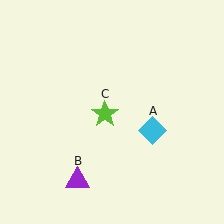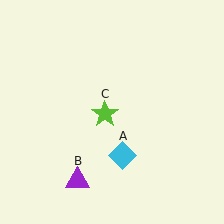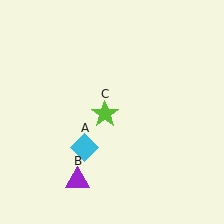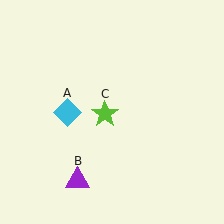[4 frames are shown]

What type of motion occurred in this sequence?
The cyan diamond (object A) rotated clockwise around the center of the scene.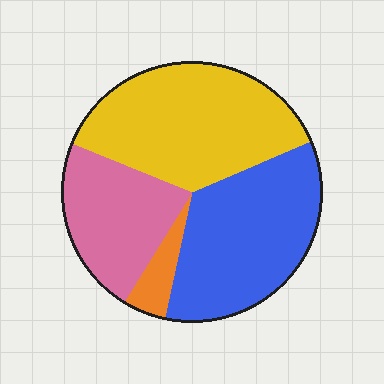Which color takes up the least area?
Orange, at roughly 5%.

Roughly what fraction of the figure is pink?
Pink covers 22% of the figure.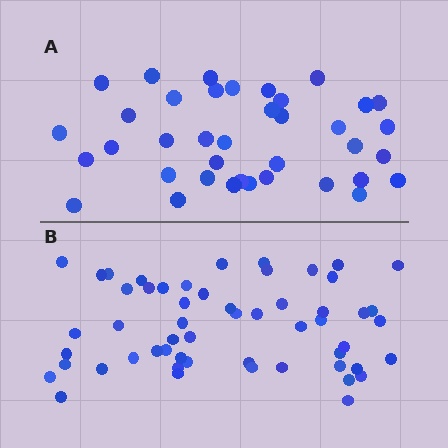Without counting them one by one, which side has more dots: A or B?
Region B (the bottom region) has more dots.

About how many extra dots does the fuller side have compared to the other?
Region B has approximately 15 more dots than region A.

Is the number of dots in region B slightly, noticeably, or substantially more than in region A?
Region B has noticeably more, but not dramatically so. The ratio is roughly 1.4 to 1.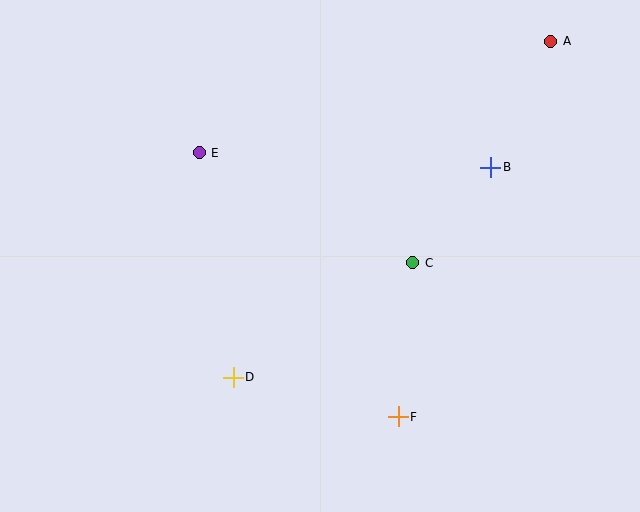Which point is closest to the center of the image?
Point C at (413, 263) is closest to the center.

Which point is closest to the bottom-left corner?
Point D is closest to the bottom-left corner.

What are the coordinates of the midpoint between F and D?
The midpoint between F and D is at (316, 397).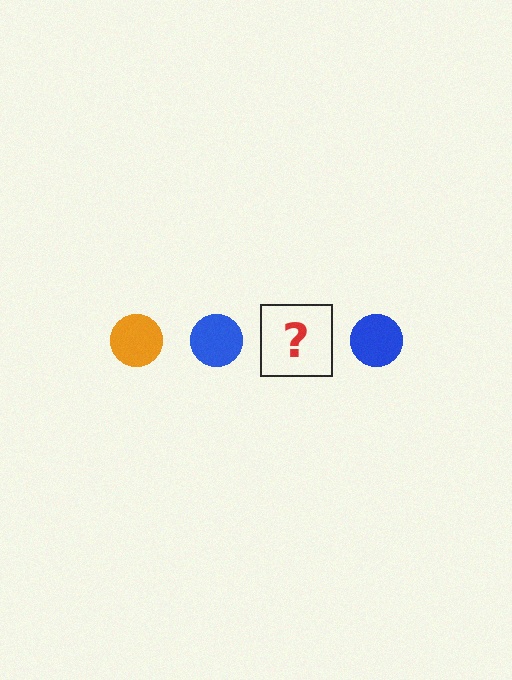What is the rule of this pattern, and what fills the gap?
The rule is that the pattern cycles through orange, blue circles. The gap should be filled with an orange circle.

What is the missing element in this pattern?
The missing element is an orange circle.